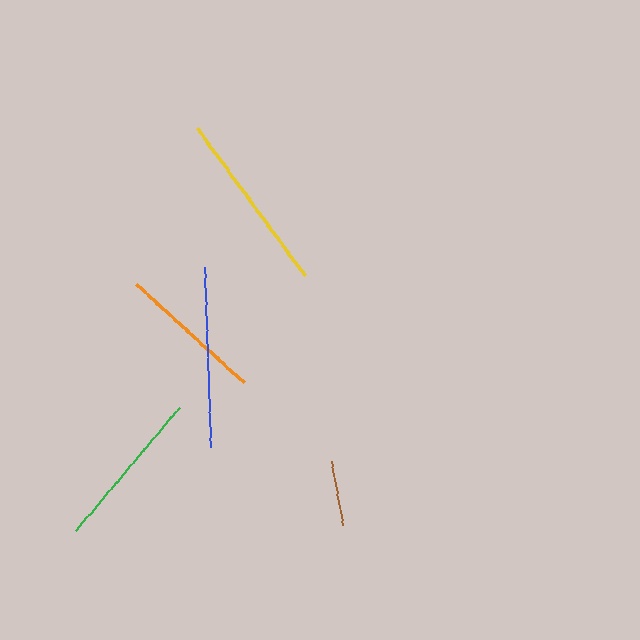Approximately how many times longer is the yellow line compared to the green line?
The yellow line is approximately 1.1 times the length of the green line.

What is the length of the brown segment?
The brown segment is approximately 66 pixels long.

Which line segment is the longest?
The yellow line is the longest at approximately 182 pixels.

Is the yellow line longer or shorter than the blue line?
The yellow line is longer than the blue line.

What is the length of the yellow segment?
The yellow segment is approximately 182 pixels long.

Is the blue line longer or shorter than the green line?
The blue line is longer than the green line.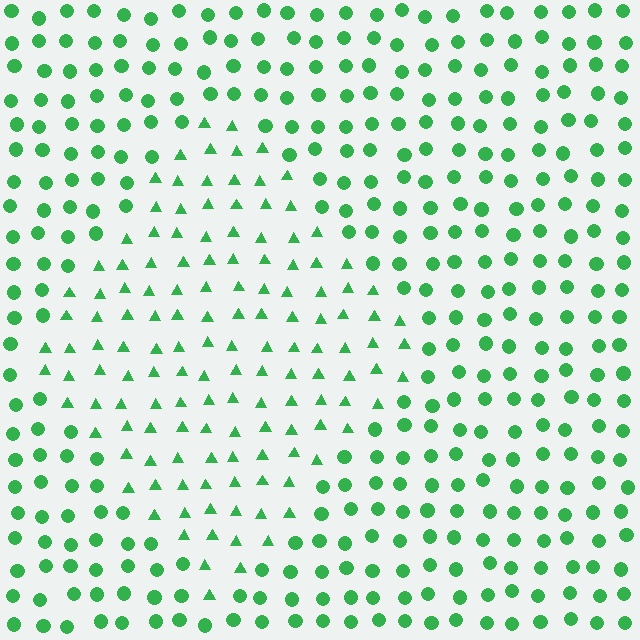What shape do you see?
I see a diamond.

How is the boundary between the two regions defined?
The boundary is defined by a change in element shape: triangles inside vs. circles outside. All elements share the same color and spacing.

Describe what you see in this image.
The image is filled with small green elements arranged in a uniform grid. A diamond-shaped region contains triangles, while the surrounding area contains circles. The boundary is defined purely by the change in element shape.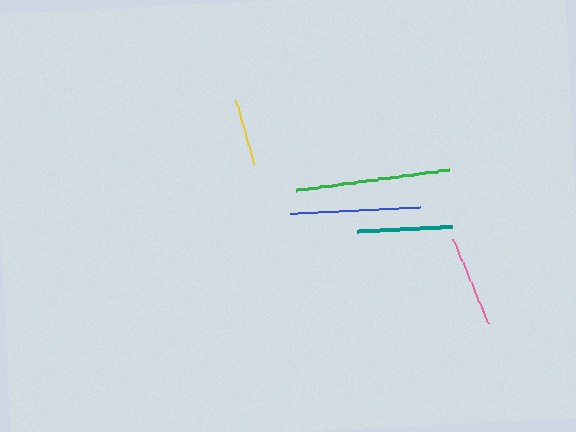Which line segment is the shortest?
The yellow line is the shortest at approximately 65 pixels.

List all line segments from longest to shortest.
From longest to shortest: green, blue, teal, pink, yellow.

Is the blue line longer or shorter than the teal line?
The blue line is longer than the teal line.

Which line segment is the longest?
The green line is the longest at approximately 154 pixels.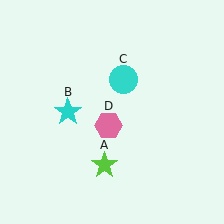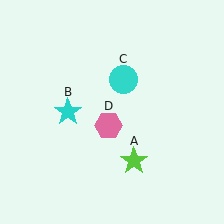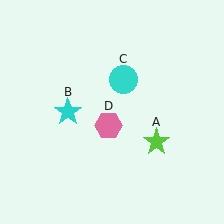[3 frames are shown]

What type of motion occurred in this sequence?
The lime star (object A) rotated counterclockwise around the center of the scene.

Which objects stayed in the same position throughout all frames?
Cyan star (object B) and cyan circle (object C) and pink hexagon (object D) remained stationary.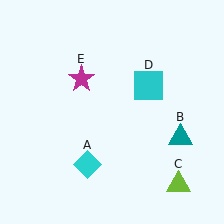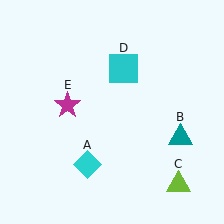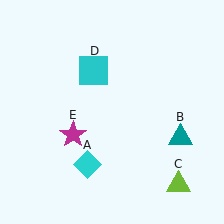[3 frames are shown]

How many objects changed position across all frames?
2 objects changed position: cyan square (object D), magenta star (object E).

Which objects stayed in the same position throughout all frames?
Cyan diamond (object A) and teal triangle (object B) and lime triangle (object C) remained stationary.